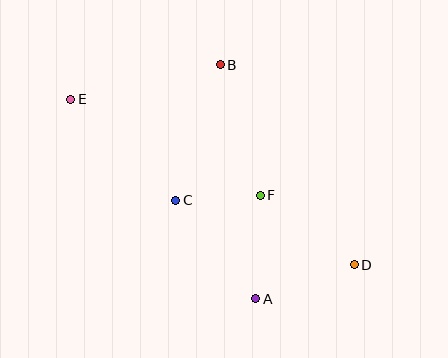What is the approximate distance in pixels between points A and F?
The distance between A and F is approximately 103 pixels.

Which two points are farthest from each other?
Points D and E are farthest from each other.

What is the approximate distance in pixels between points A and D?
The distance between A and D is approximately 104 pixels.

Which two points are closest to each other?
Points C and F are closest to each other.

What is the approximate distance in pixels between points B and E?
The distance between B and E is approximately 154 pixels.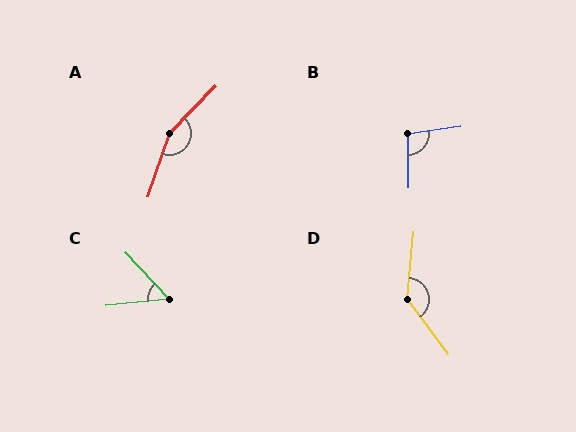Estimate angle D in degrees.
Approximately 138 degrees.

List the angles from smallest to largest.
C (53°), B (97°), D (138°), A (154°).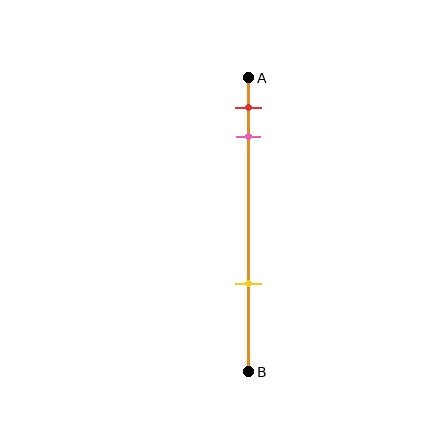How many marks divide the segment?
There are 3 marks dividing the segment.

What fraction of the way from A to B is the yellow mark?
The yellow mark is approximately 70% (0.7) of the way from A to B.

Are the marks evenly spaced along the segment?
No, the marks are not evenly spaced.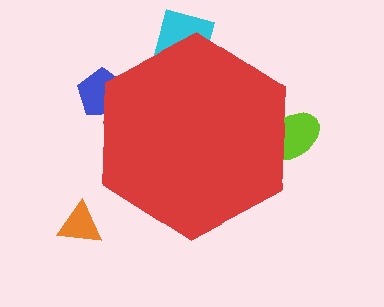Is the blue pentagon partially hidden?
Yes, the blue pentagon is partially hidden behind the red hexagon.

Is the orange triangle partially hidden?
No, the orange triangle is fully visible.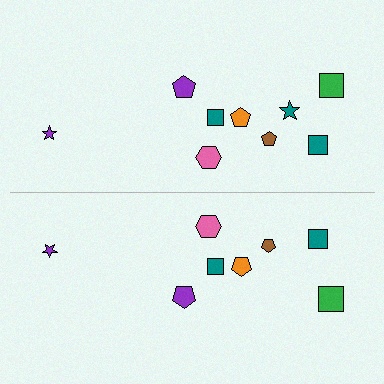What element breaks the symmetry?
A teal star is missing from the bottom side.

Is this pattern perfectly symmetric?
No, the pattern is not perfectly symmetric. A teal star is missing from the bottom side.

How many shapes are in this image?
There are 17 shapes in this image.